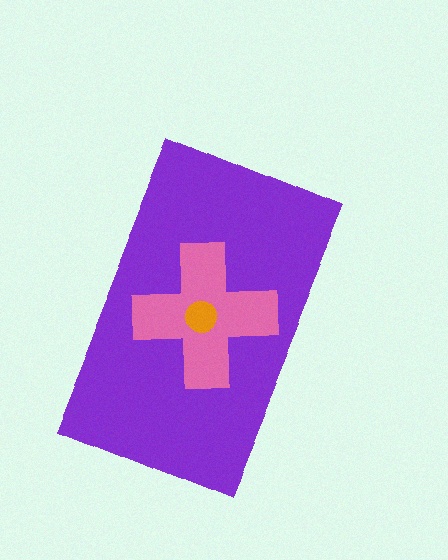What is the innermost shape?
The orange circle.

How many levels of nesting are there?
3.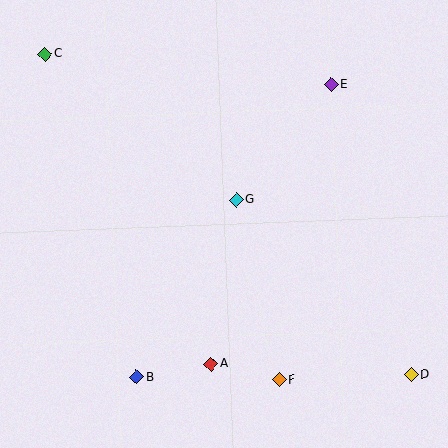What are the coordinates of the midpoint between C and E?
The midpoint between C and E is at (188, 69).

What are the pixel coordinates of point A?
Point A is at (211, 364).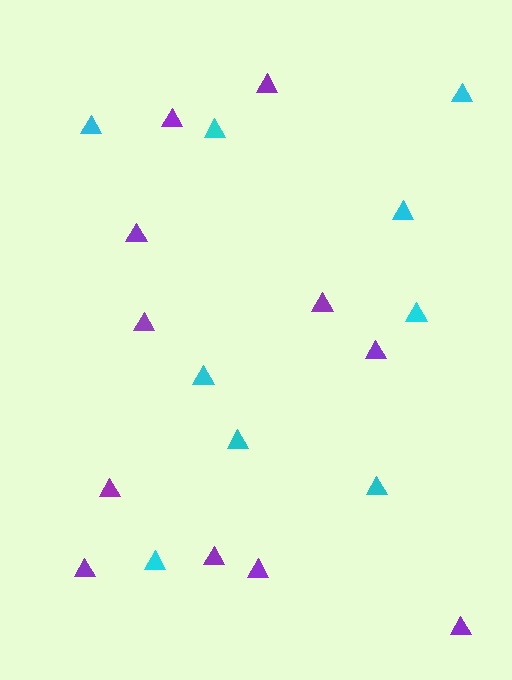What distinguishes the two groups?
There are 2 groups: one group of cyan triangles (9) and one group of purple triangles (11).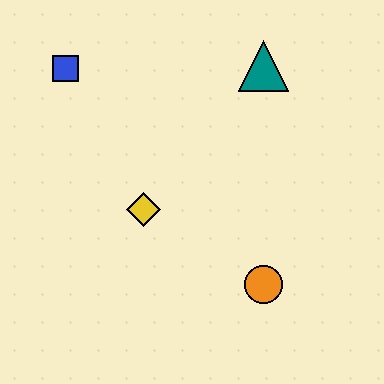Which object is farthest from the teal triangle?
The orange circle is farthest from the teal triangle.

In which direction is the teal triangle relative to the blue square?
The teal triangle is to the right of the blue square.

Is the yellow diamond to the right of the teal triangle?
No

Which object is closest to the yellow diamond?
The orange circle is closest to the yellow diamond.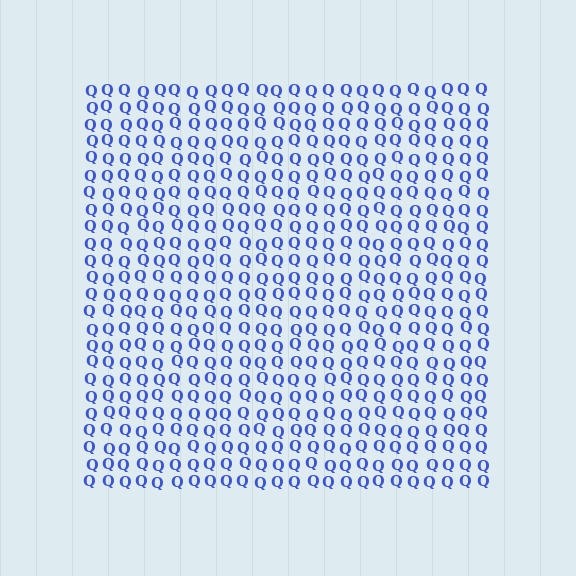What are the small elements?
The small elements are letter Q's.